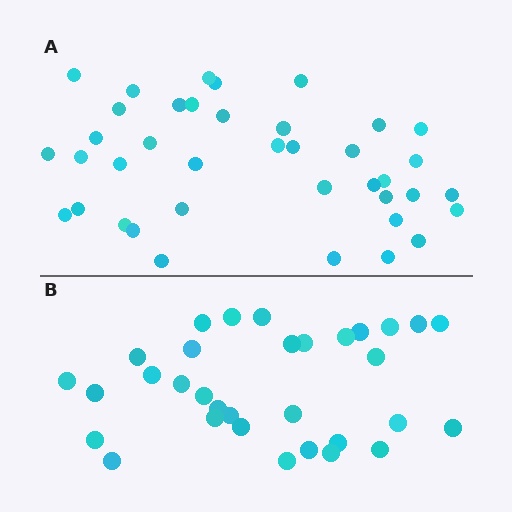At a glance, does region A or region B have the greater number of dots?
Region A (the top region) has more dots.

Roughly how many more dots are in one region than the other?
Region A has roughly 8 or so more dots than region B.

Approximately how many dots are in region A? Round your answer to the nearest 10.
About 40 dots. (The exact count is 39, which rounds to 40.)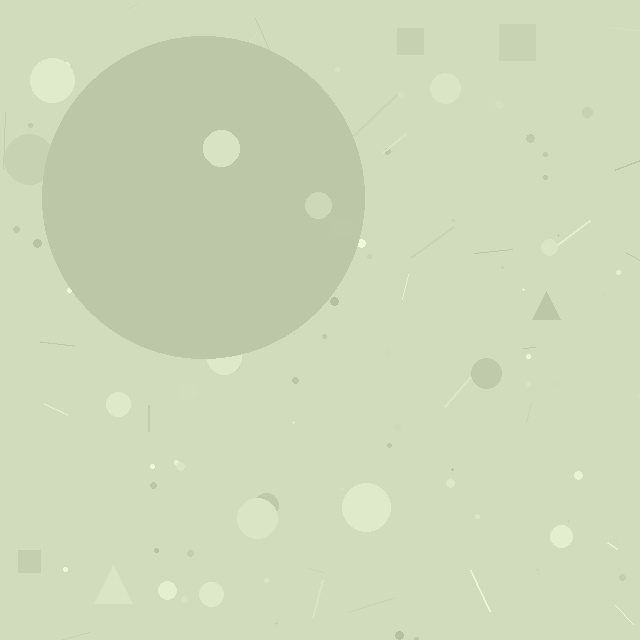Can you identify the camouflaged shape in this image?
The camouflaged shape is a circle.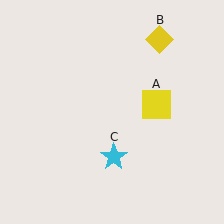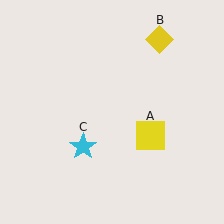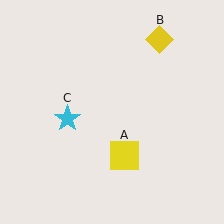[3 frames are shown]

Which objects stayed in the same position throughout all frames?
Yellow diamond (object B) remained stationary.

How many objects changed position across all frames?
2 objects changed position: yellow square (object A), cyan star (object C).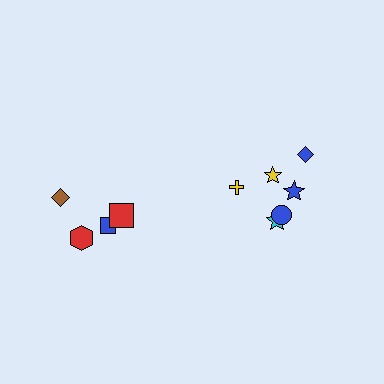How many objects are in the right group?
There are 6 objects.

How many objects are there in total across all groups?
There are 10 objects.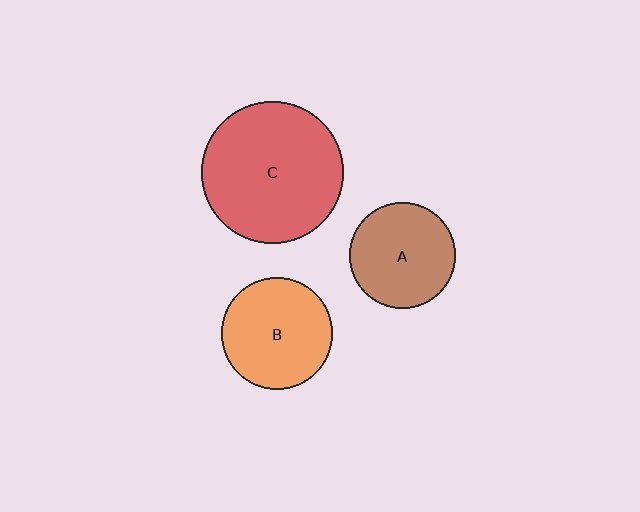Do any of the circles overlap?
No, none of the circles overlap.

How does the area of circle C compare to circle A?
Approximately 1.8 times.